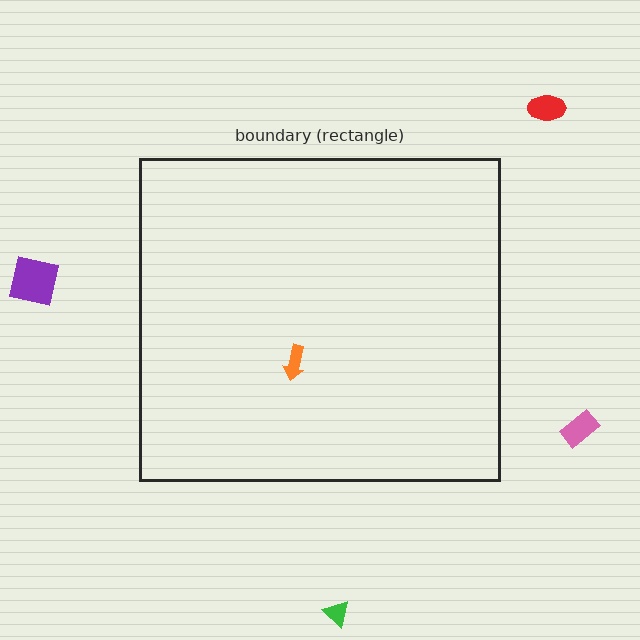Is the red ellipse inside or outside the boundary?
Outside.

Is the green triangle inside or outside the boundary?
Outside.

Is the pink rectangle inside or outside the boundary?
Outside.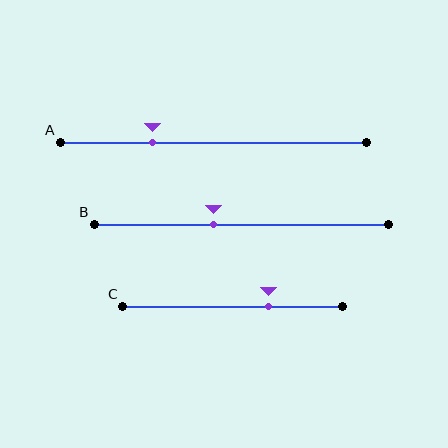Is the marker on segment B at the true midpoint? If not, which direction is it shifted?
No, the marker on segment B is shifted to the left by about 9% of the segment length.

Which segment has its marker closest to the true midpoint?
Segment B has its marker closest to the true midpoint.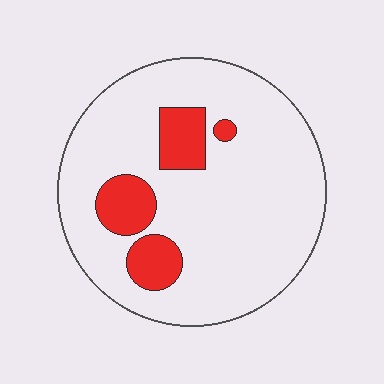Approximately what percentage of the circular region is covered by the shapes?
Approximately 15%.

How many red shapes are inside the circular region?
4.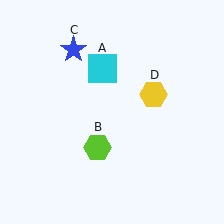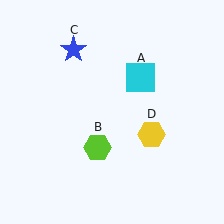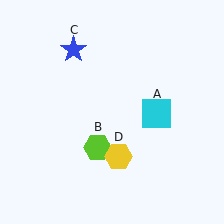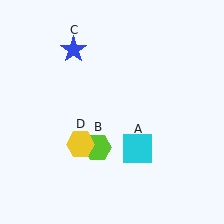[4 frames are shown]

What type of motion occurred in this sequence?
The cyan square (object A), yellow hexagon (object D) rotated clockwise around the center of the scene.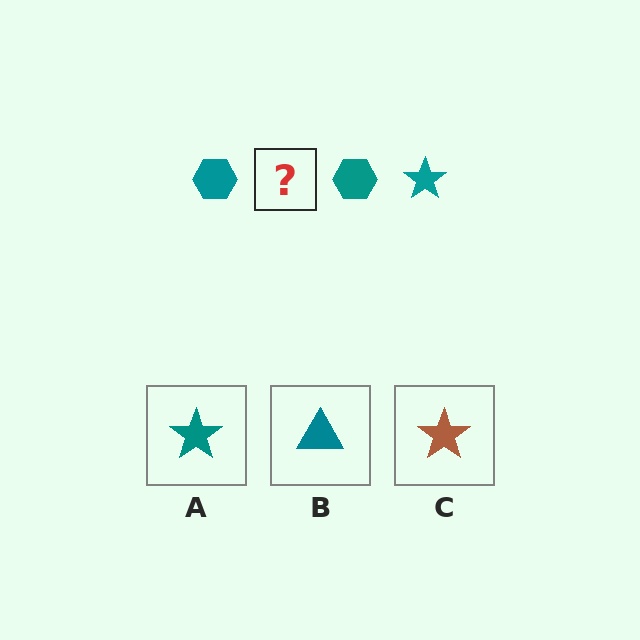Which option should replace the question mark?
Option A.